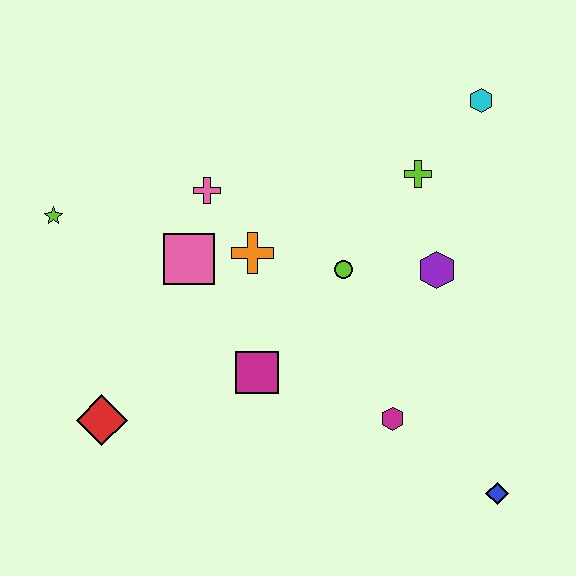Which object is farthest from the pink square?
The blue diamond is farthest from the pink square.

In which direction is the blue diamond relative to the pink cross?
The blue diamond is below the pink cross.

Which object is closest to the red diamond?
The magenta square is closest to the red diamond.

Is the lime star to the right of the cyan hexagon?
No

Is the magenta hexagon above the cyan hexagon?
No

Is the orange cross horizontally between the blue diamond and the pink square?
Yes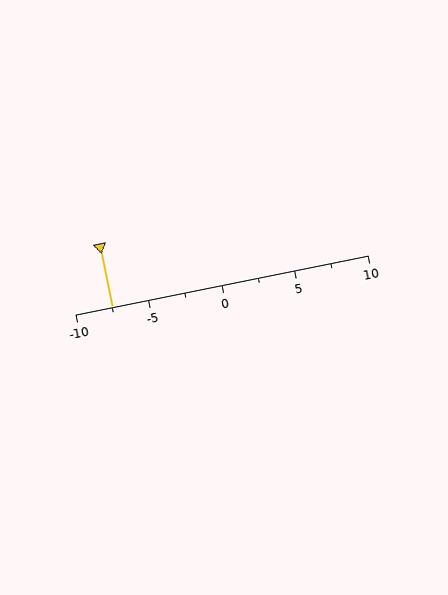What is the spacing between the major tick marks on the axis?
The major ticks are spaced 5 apart.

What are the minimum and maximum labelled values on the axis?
The axis runs from -10 to 10.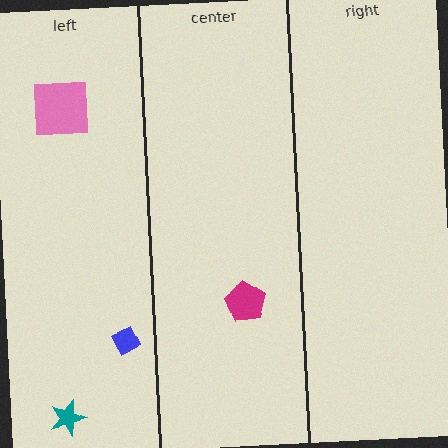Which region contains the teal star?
The left region.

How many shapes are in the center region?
1.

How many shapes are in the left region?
3.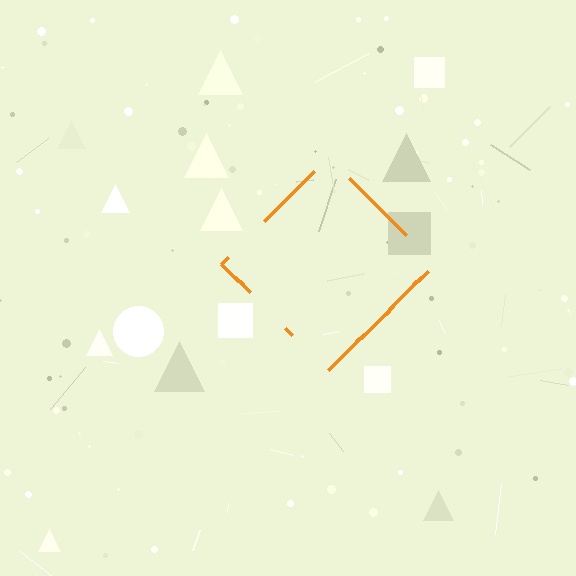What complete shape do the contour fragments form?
The contour fragments form a diamond.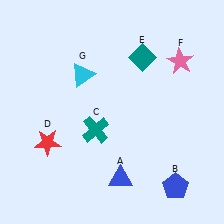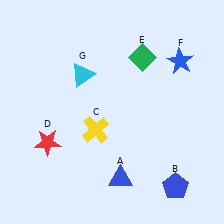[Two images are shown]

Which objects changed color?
C changed from teal to yellow. E changed from teal to green. F changed from pink to blue.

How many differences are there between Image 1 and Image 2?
There are 3 differences between the two images.